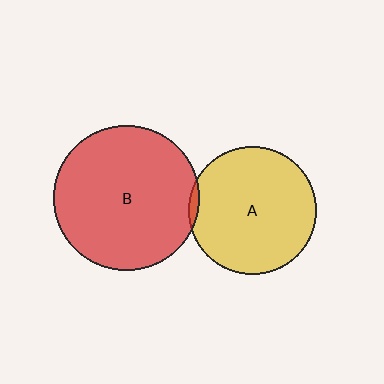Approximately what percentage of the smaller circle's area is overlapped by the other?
Approximately 5%.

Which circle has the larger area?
Circle B (red).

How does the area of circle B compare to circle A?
Approximately 1.3 times.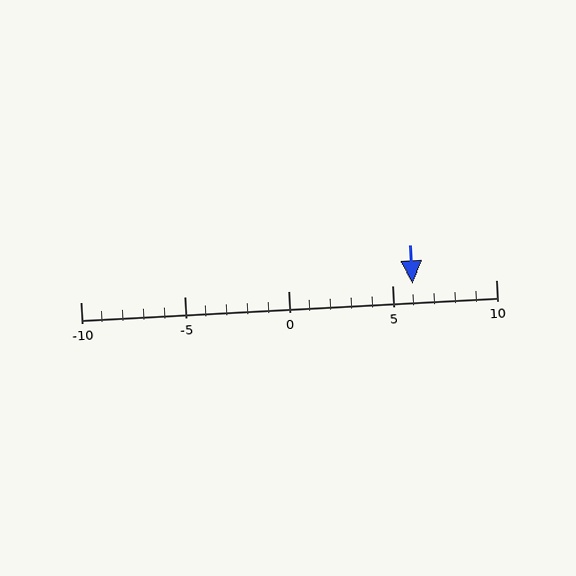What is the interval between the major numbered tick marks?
The major tick marks are spaced 5 units apart.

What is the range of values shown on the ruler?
The ruler shows values from -10 to 10.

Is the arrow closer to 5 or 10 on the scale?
The arrow is closer to 5.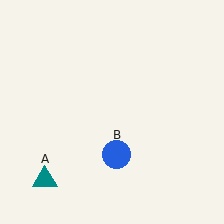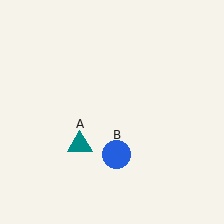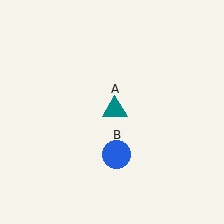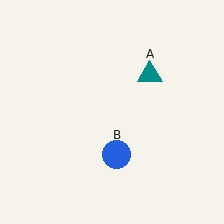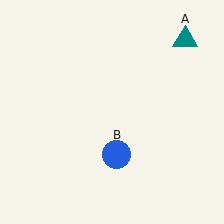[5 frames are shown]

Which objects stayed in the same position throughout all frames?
Blue circle (object B) remained stationary.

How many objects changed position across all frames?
1 object changed position: teal triangle (object A).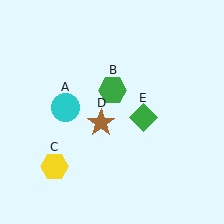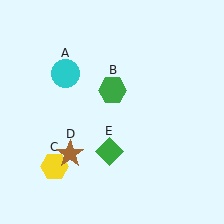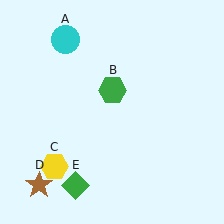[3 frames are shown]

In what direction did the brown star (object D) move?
The brown star (object D) moved down and to the left.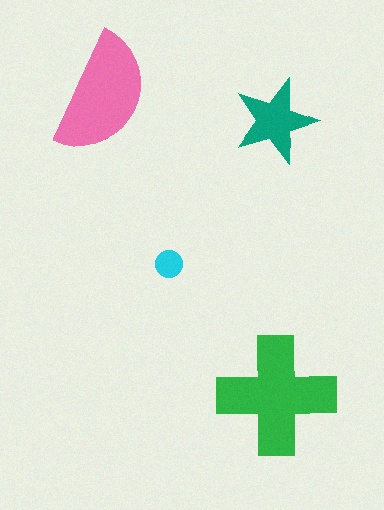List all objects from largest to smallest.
The green cross, the pink semicircle, the teal star, the cyan circle.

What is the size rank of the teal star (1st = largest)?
3rd.